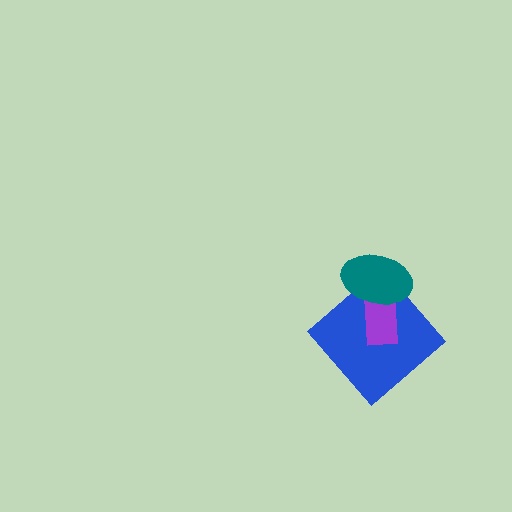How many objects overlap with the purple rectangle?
2 objects overlap with the purple rectangle.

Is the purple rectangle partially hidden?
Yes, it is partially covered by another shape.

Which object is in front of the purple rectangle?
The teal ellipse is in front of the purple rectangle.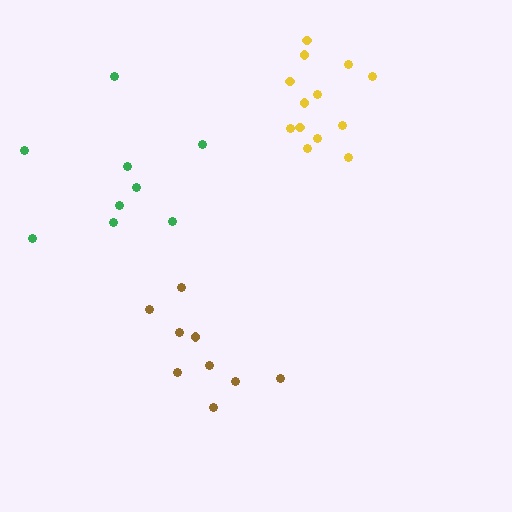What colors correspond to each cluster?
The clusters are colored: brown, yellow, green.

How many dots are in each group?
Group 1: 9 dots, Group 2: 13 dots, Group 3: 9 dots (31 total).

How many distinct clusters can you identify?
There are 3 distinct clusters.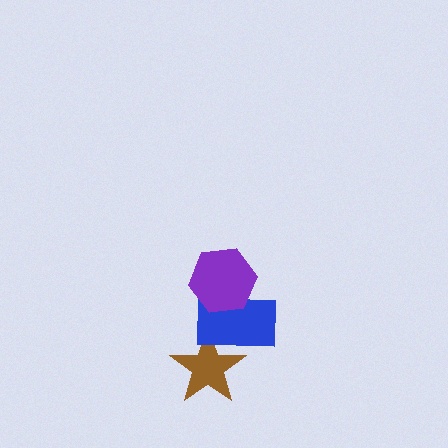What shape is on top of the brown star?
The blue rectangle is on top of the brown star.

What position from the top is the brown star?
The brown star is 3rd from the top.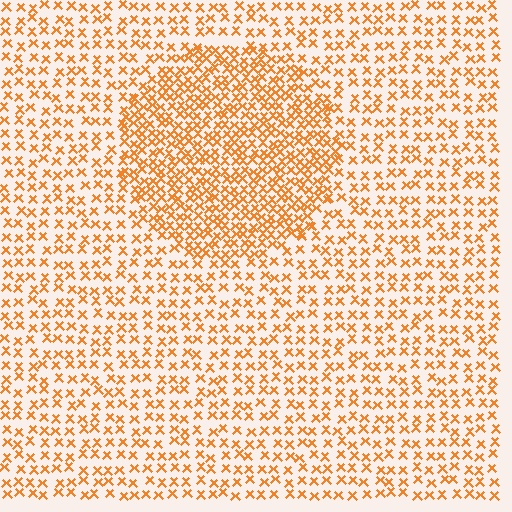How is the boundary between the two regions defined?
The boundary is defined by a change in element density (approximately 1.9x ratio). All elements are the same color, size, and shape.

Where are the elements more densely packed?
The elements are more densely packed inside the circle boundary.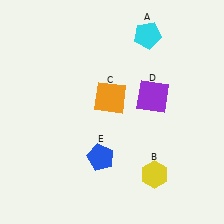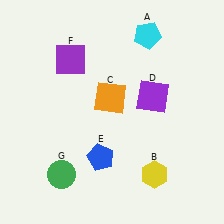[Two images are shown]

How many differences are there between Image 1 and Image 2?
There are 2 differences between the two images.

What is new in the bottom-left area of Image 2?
A green circle (G) was added in the bottom-left area of Image 2.